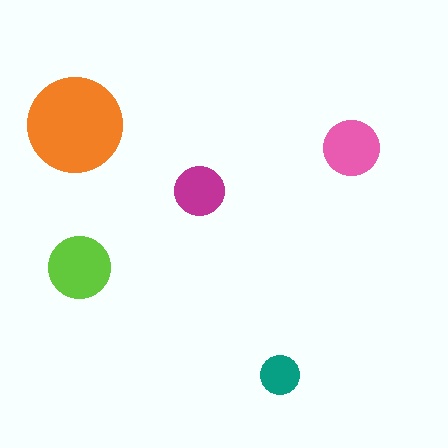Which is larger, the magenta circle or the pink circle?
The pink one.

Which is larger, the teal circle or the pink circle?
The pink one.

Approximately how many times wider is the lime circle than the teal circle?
About 1.5 times wider.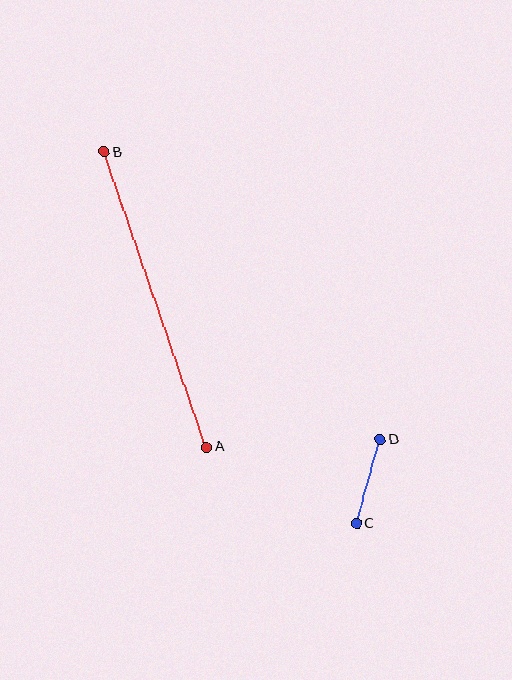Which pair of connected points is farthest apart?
Points A and B are farthest apart.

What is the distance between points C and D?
The distance is approximately 88 pixels.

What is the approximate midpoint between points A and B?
The midpoint is at approximately (155, 300) pixels.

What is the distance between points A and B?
The distance is approximately 312 pixels.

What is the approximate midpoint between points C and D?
The midpoint is at approximately (369, 482) pixels.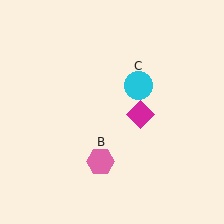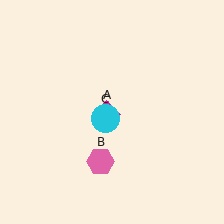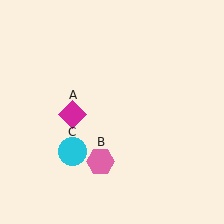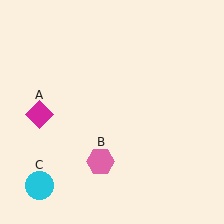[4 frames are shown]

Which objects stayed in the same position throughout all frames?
Pink hexagon (object B) remained stationary.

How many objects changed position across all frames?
2 objects changed position: magenta diamond (object A), cyan circle (object C).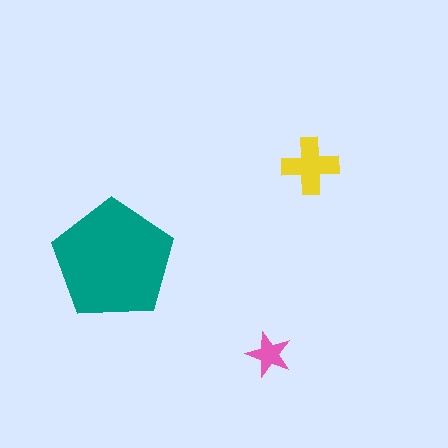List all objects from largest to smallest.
The teal pentagon, the yellow cross, the pink star.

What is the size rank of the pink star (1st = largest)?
3rd.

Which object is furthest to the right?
The yellow cross is rightmost.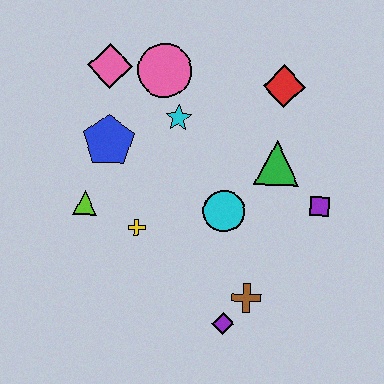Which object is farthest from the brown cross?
The pink diamond is farthest from the brown cross.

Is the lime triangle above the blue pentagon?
No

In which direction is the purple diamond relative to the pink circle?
The purple diamond is below the pink circle.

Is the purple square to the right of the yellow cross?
Yes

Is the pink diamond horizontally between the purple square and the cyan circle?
No